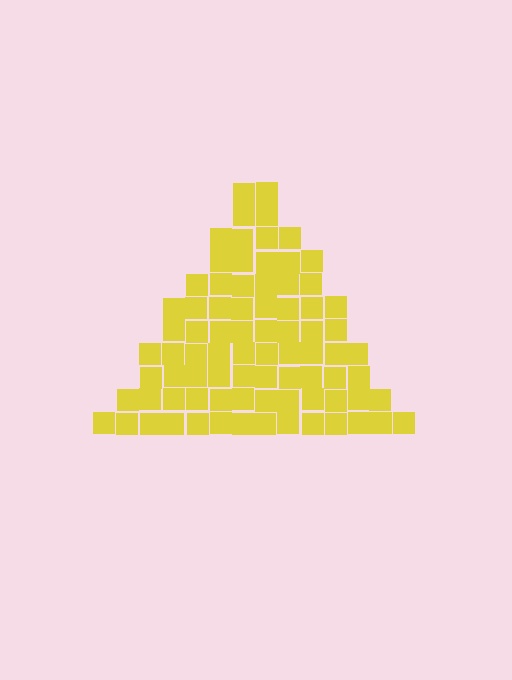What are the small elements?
The small elements are squares.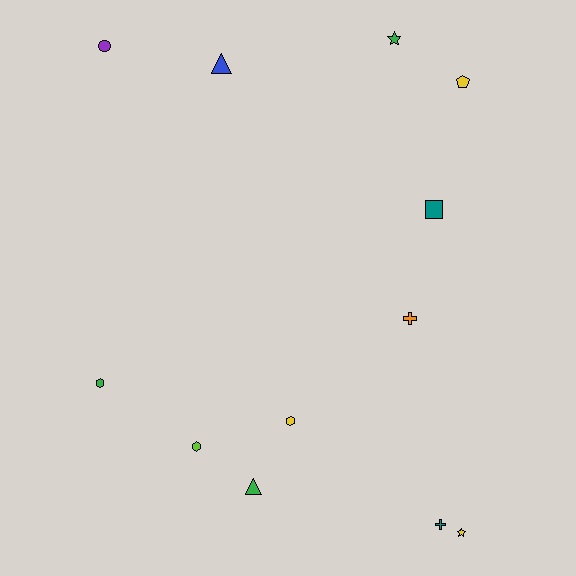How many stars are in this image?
There are 2 stars.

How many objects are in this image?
There are 12 objects.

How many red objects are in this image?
There are no red objects.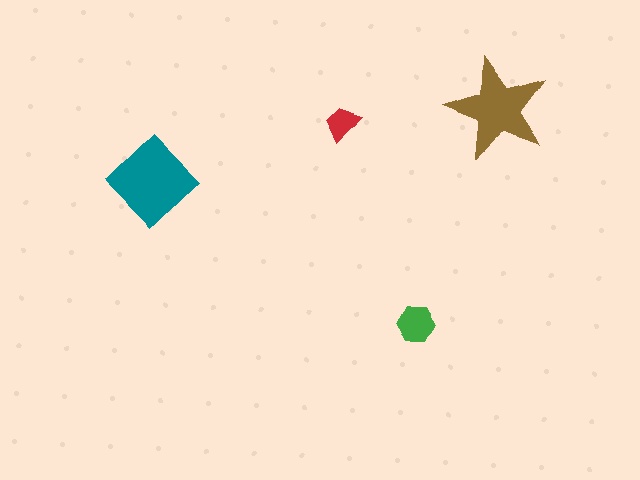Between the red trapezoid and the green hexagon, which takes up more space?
The green hexagon.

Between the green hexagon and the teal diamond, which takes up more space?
The teal diamond.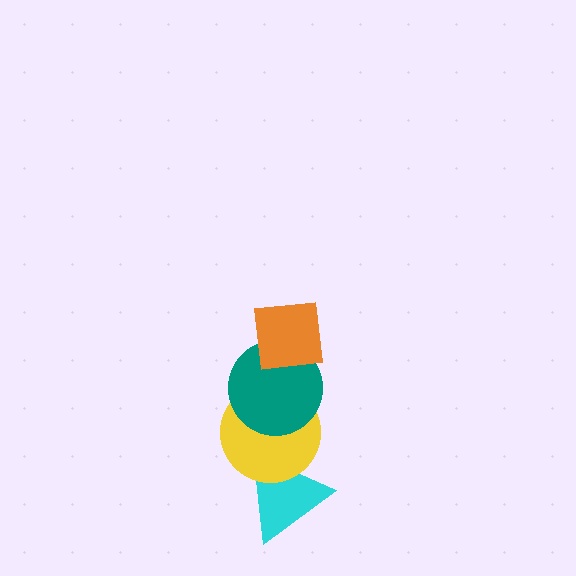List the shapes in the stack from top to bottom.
From top to bottom: the orange square, the teal circle, the yellow circle, the cyan triangle.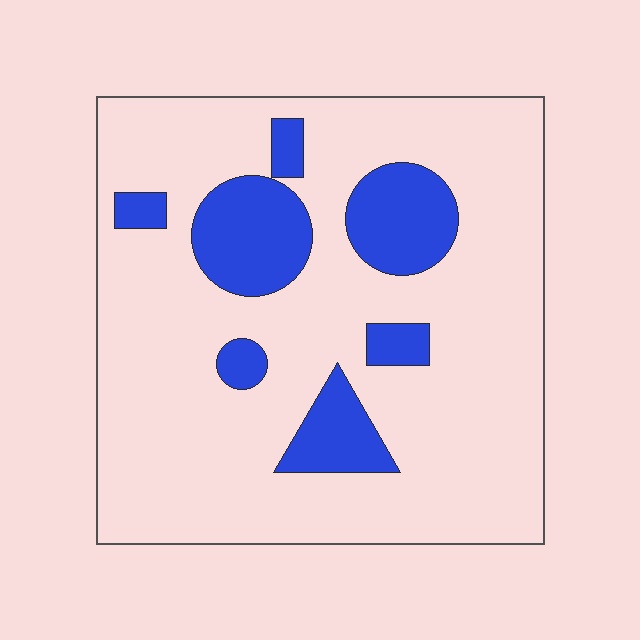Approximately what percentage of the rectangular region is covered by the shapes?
Approximately 20%.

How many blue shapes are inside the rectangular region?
7.